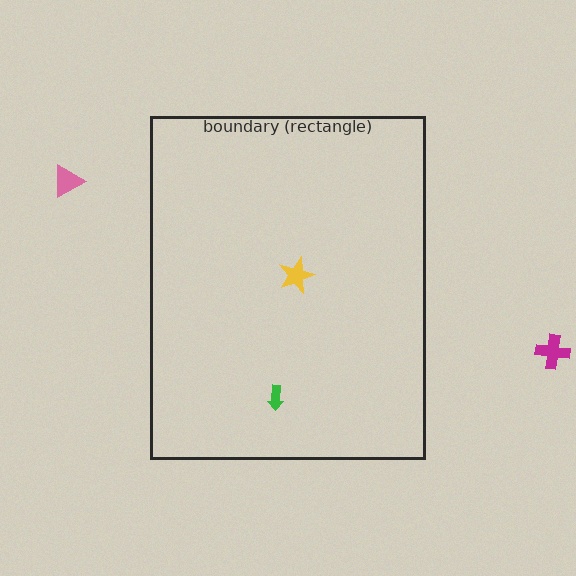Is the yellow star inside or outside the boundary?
Inside.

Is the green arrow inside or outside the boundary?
Inside.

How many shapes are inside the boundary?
2 inside, 2 outside.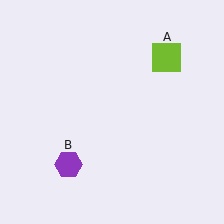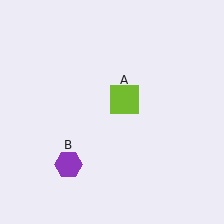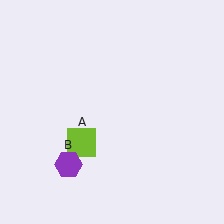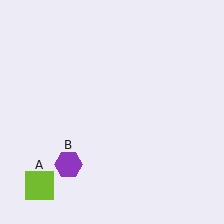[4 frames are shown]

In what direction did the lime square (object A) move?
The lime square (object A) moved down and to the left.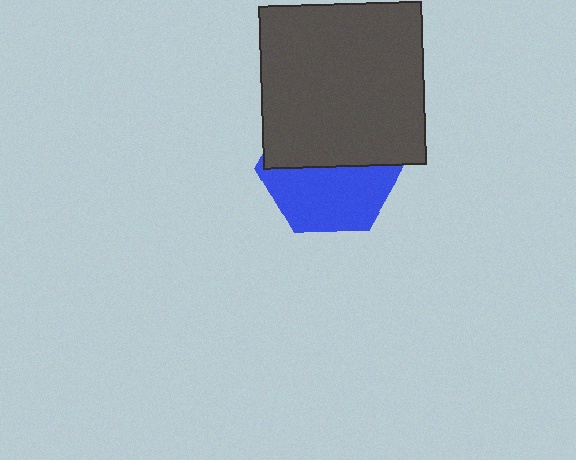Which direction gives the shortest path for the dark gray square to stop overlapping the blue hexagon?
Moving up gives the shortest separation.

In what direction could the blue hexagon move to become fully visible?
The blue hexagon could move down. That would shift it out from behind the dark gray square entirely.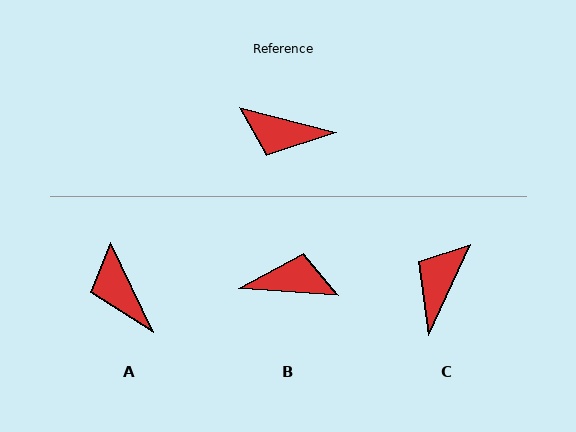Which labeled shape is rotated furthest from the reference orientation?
B, about 170 degrees away.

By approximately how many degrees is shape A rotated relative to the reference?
Approximately 51 degrees clockwise.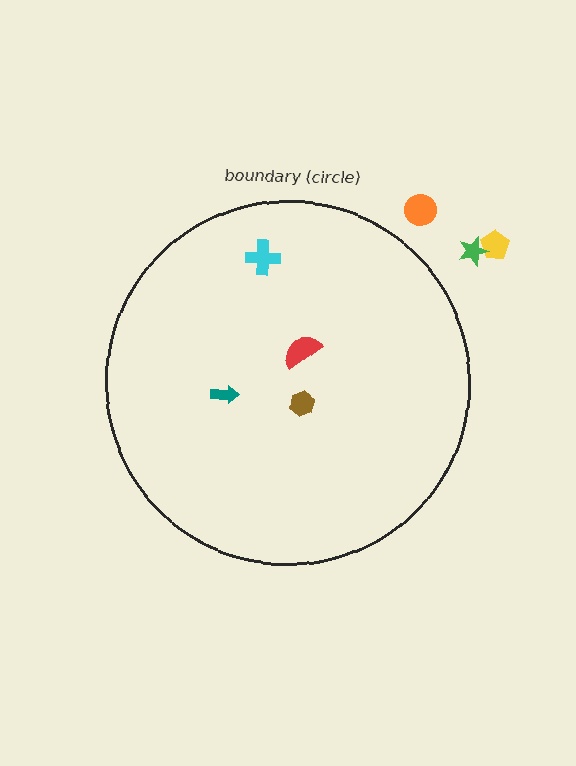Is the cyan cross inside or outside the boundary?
Inside.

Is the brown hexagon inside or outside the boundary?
Inside.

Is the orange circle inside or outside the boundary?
Outside.